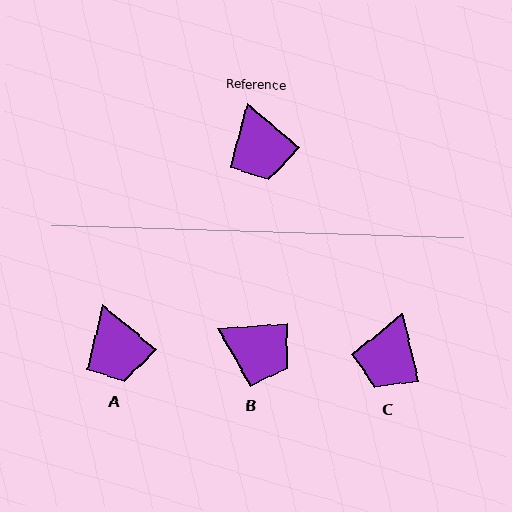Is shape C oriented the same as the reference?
No, it is off by about 37 degrees.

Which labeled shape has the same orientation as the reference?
A.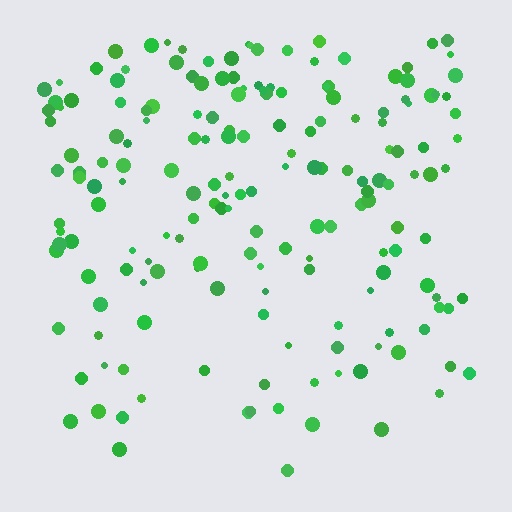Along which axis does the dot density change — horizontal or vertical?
Vertical.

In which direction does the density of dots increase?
From bottom to top, with the top side densest.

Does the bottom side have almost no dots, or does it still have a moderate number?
Still a moderate number, just noticeably fewer than the top.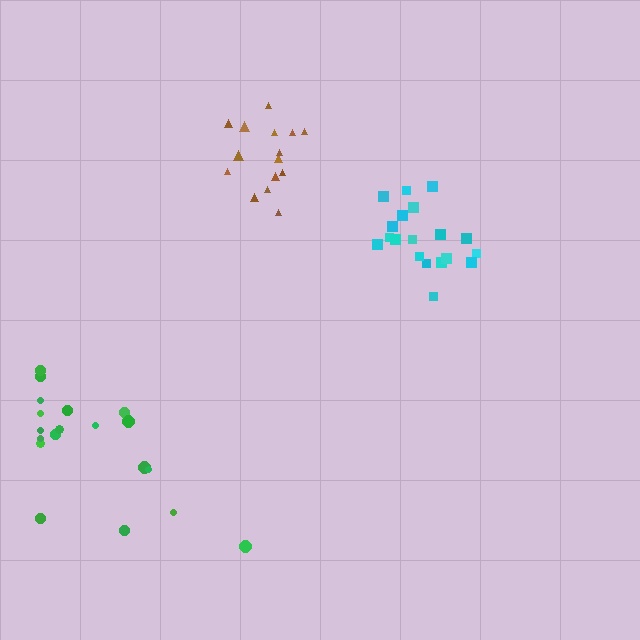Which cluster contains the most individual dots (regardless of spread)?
Cyan (19).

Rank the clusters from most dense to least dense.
cyan, brown, green.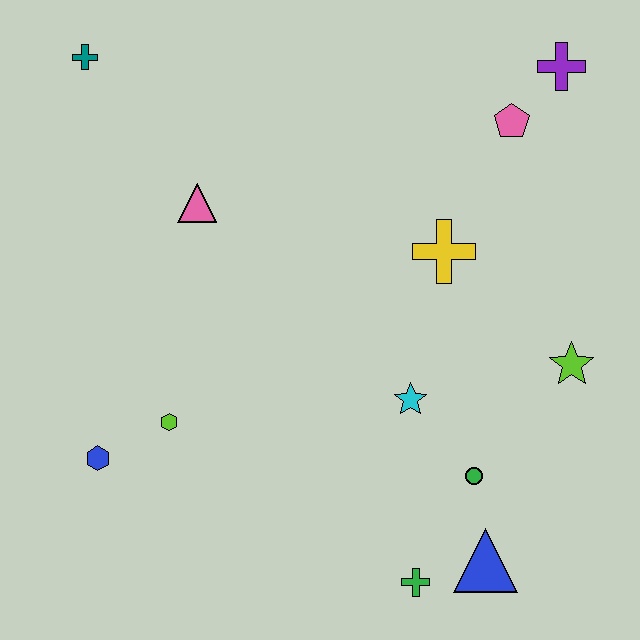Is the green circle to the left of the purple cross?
Yes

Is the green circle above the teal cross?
No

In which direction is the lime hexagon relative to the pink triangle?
The lime hexagon is below the pink triangle.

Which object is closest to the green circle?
The blue triangle is closest to the green circle.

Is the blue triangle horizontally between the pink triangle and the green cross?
No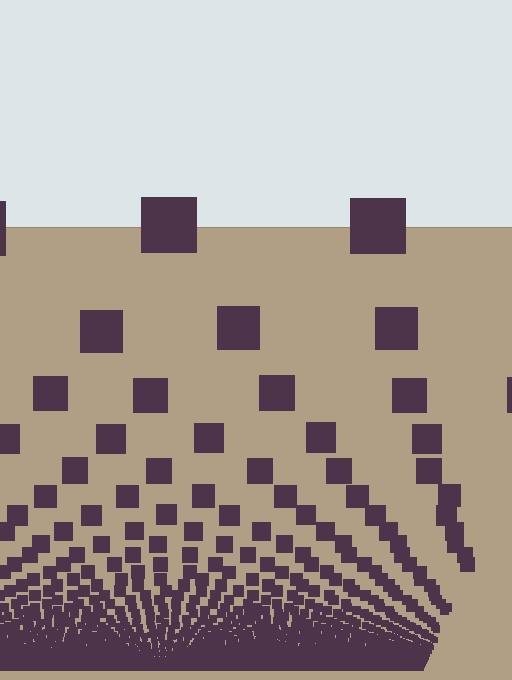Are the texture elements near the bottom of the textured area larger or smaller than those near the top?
Smaller. The gradient is inverted — elements near the bottom are smaller and denser.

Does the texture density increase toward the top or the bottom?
Density increases toward the bottom.